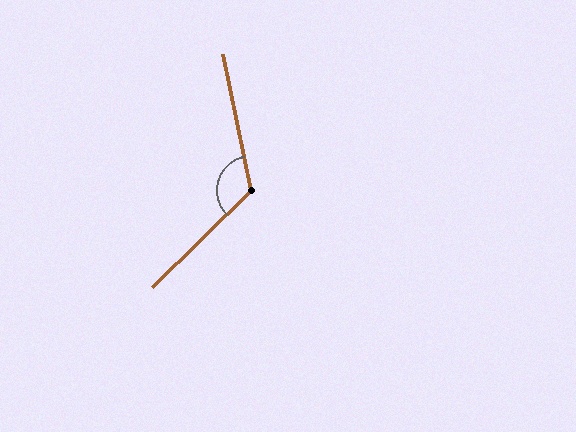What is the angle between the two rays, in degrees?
Approximately 123 degrees.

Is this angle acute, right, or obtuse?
It is obtuse.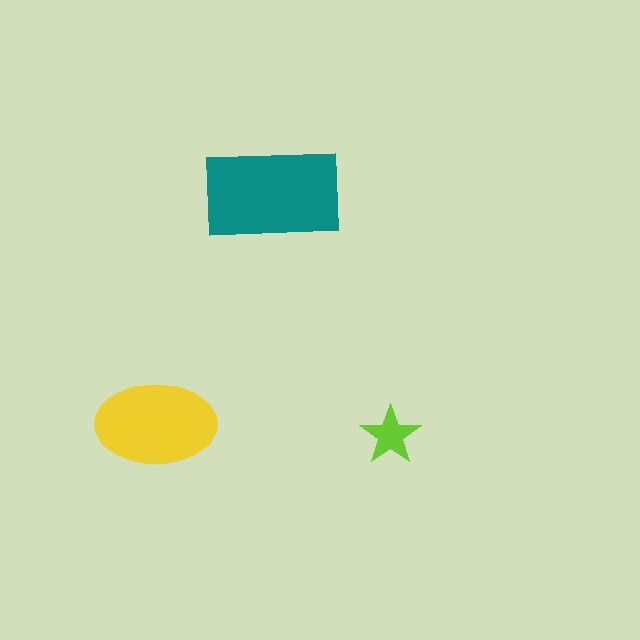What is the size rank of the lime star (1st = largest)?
3rd.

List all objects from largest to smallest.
The teal rectangle, the yellow ellipse, the lime star.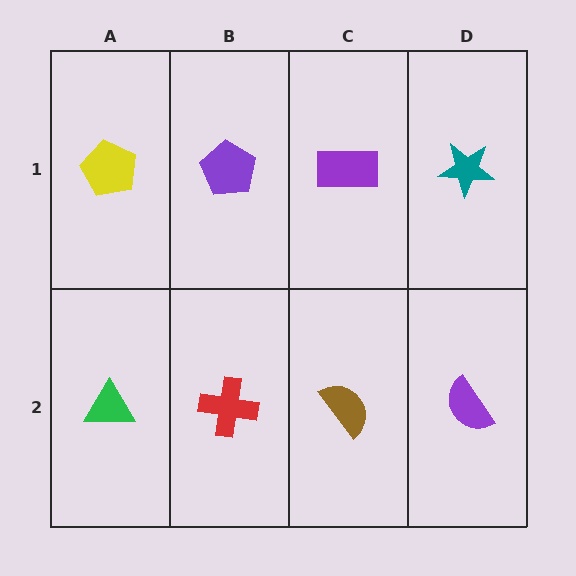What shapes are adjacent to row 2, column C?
A purple rectangle (row 1, column C), a red cross (row 2, column B), a purple semicircle (row 2, column D).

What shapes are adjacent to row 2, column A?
A yellow pentagon (row 1, column A), a red cross (row 2, column B).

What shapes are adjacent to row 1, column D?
A purple semicircle (row 2, column D), a purple rectangle (row 1, column C).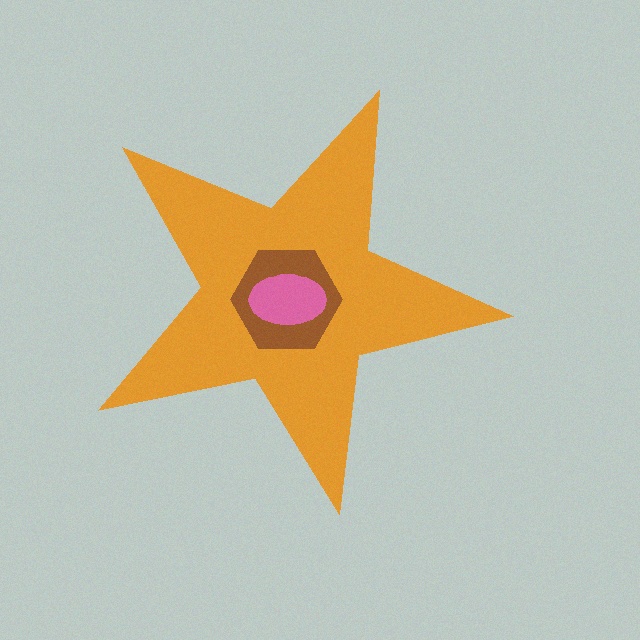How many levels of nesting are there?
3.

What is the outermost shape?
The orange star.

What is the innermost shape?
The pink ellipse.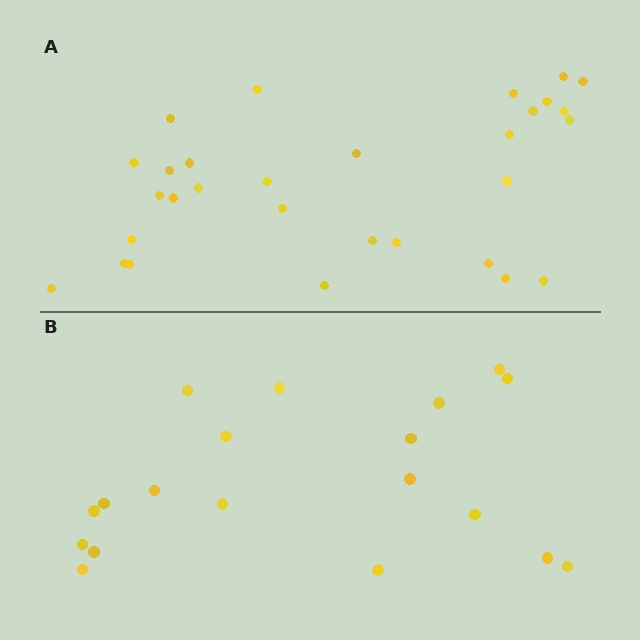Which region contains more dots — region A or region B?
Region A (the top region) has more dots.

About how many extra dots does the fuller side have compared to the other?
Region A has roughly 12 or so more dots than region B.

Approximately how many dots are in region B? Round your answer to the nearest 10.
About 20 dots. (The exact count is 19, which rounds to 20.)